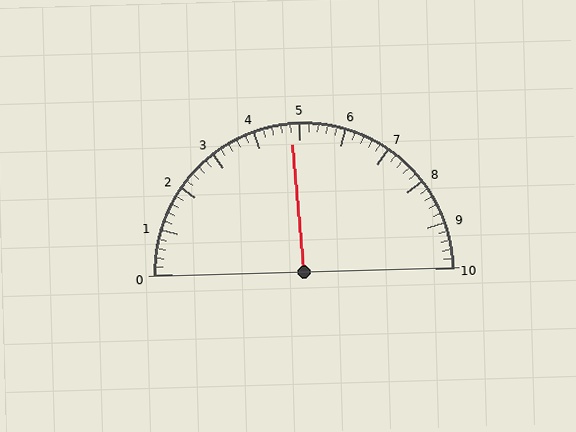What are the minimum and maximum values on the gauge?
The gauge ranges from 0 to 10.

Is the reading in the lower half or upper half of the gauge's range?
The reading is in the lower half of the range (0 to 10).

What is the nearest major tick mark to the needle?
The nearest major tick mark is 5.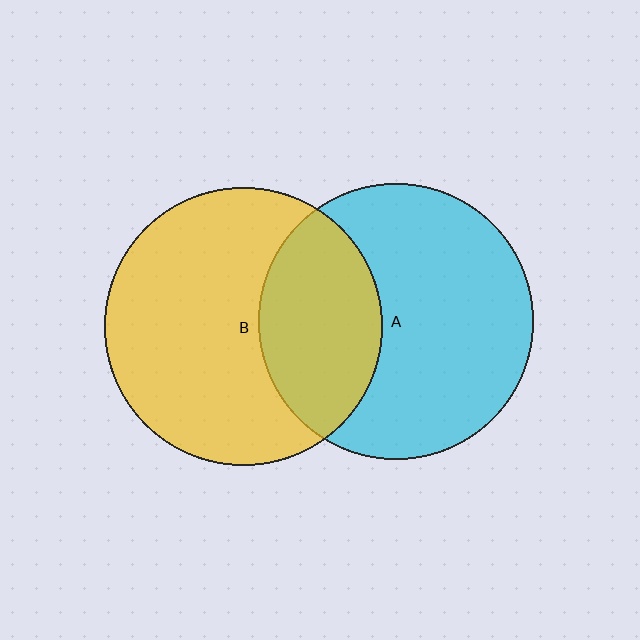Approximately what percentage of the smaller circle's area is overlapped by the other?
Approximately 35%.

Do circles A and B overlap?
Yes.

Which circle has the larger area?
Circle B (yellow).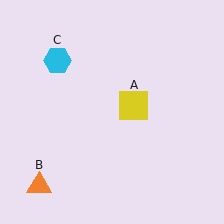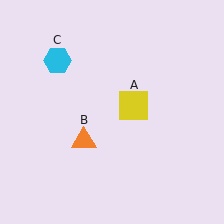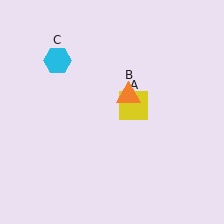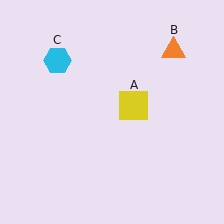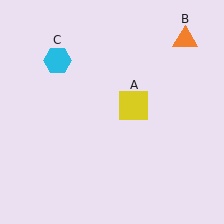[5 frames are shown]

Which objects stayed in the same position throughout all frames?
Yellow square (object A) and cyan hexagon (object C) remained stationary.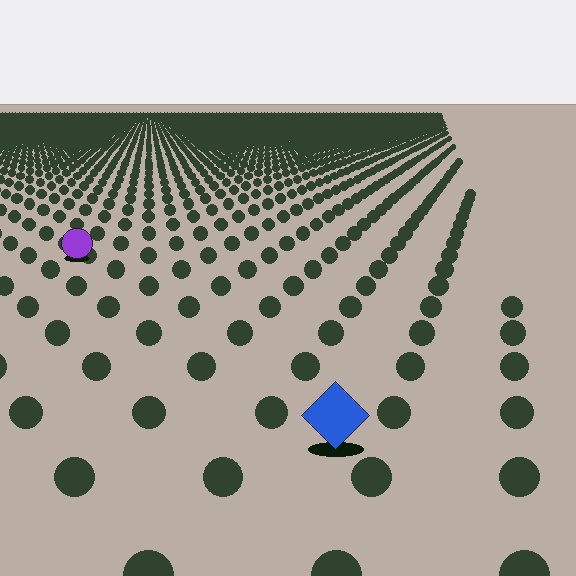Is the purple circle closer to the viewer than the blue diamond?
No. The blue diamond is closer — you can tell from the texture gradient: the ground texture is coarser near it.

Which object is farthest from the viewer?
The purple circle is farthest from the viewer. It appears smaller and the ground texture around it is denser.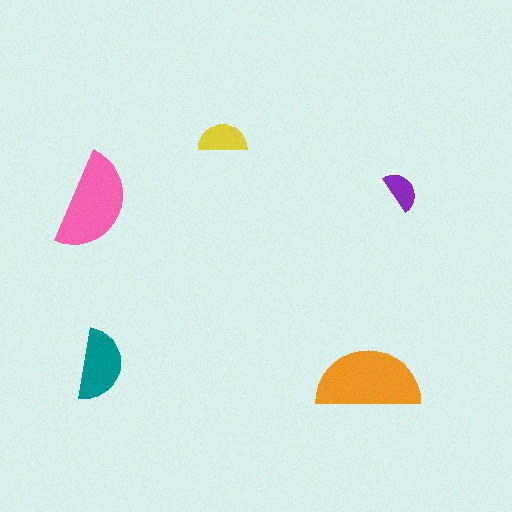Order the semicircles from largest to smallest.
the orange one, the pink one, the teal one, the yellow one, the purple one.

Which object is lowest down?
The orange semicircle is bottommost.